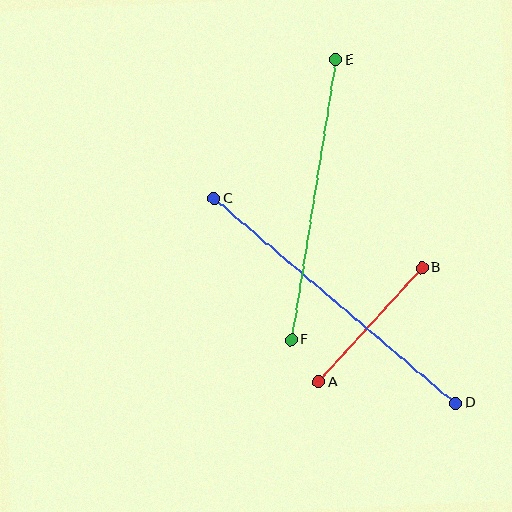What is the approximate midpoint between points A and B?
The midpoint is at approximately (370, 325) pixels.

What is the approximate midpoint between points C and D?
The midpoint is at approximately (335, 301) pixels.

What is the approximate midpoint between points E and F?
The midpoint is at approximately (314, 200) pixels.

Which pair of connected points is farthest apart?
Points C and D are farthest apart.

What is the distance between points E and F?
The distance is approximately 283 pixels.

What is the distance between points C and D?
The distance is approximately 317 pixels.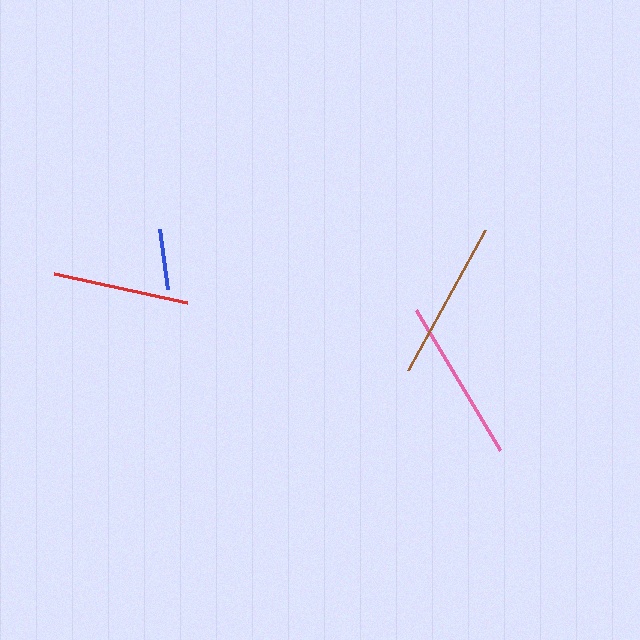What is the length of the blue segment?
The blue segment is approximately 60 pixels long.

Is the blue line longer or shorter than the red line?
The red line is longer than the blue line.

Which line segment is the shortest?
The blue line is the shortest at approximately 60 pixels.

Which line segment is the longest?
The pink line is the longest at approximately 163 pixels.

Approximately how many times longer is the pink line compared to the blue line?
The pink line is approximately 2.7 times the length of the blue line.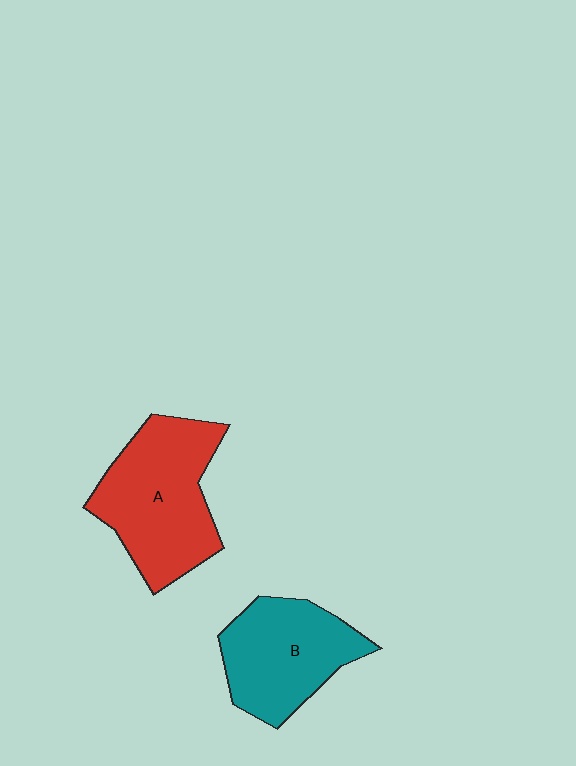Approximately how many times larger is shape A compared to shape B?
Approximately 1.2 times.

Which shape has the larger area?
Shape A (red).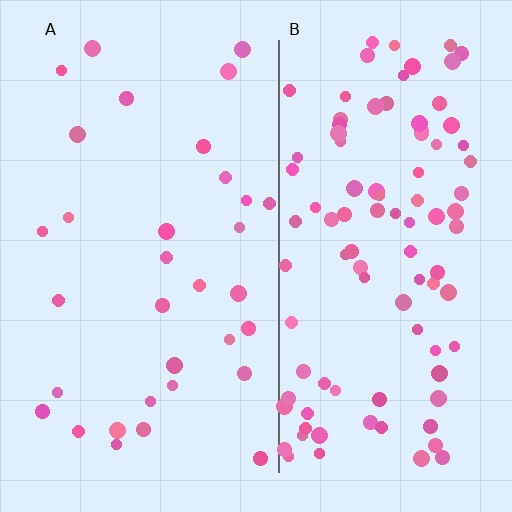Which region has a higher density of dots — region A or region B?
B (the right).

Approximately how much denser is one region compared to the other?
Approximately 3.1× — region B over region A.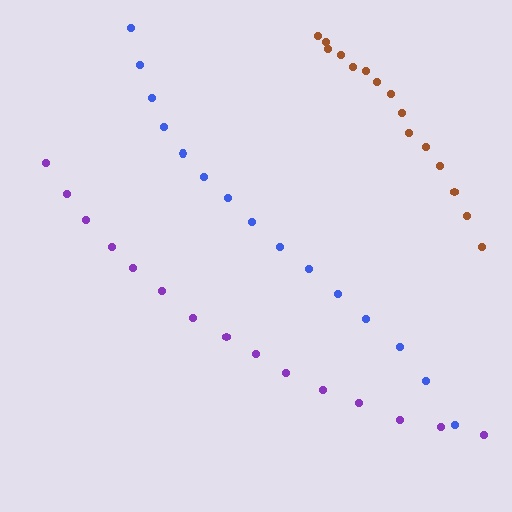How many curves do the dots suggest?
There are 3 distinct paths.